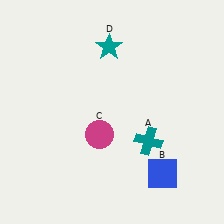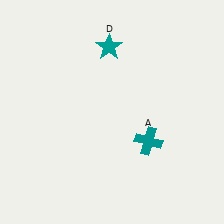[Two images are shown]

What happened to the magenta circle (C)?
The magenta circle (C) was removed in Image 2. It was in the bottom-left area of Image 1.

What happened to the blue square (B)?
The blue square (B) was removed in Image 2. It was in the bottom-right area of Image 1.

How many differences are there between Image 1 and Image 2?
There are 2 differences between the two images.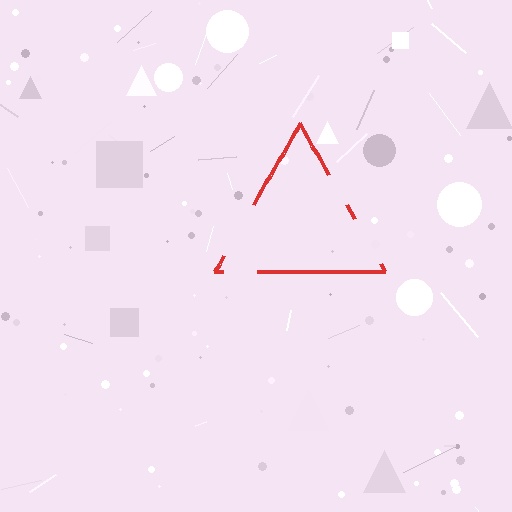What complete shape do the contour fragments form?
The contour fragments form a triangle.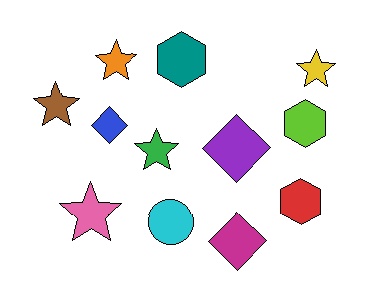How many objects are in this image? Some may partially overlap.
There are 12 objects.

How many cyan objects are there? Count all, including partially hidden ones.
There is 1 cyan object.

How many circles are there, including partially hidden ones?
There is 1 circle.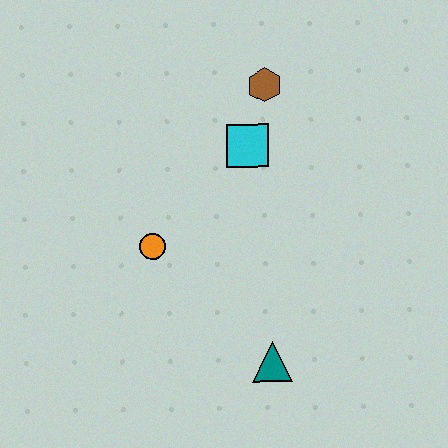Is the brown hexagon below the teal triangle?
No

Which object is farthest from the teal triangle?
The brown hexagon is farthest from the teal triangle.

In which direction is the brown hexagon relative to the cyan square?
The brown hexagon is above the cyan square.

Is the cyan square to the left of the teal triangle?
Yes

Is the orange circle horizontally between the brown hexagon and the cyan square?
No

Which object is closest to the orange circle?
The cyan square is closest to the orange circle.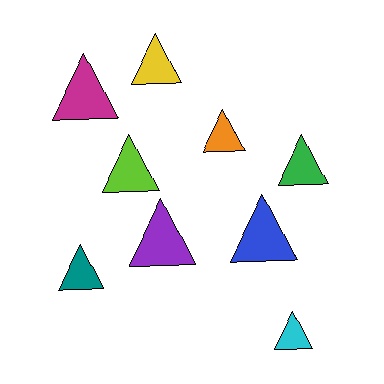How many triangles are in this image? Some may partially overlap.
There are 9 triangles.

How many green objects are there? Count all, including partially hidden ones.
There is 1 green object.